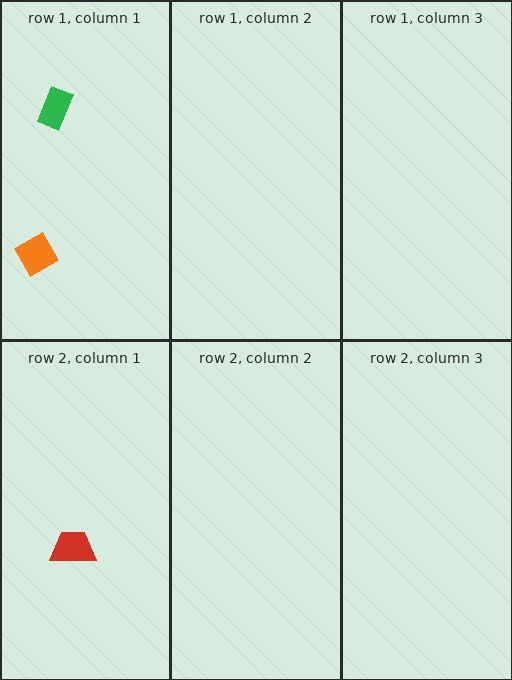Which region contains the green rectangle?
The row 1, column 1 region.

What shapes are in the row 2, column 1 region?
The red trapezoid.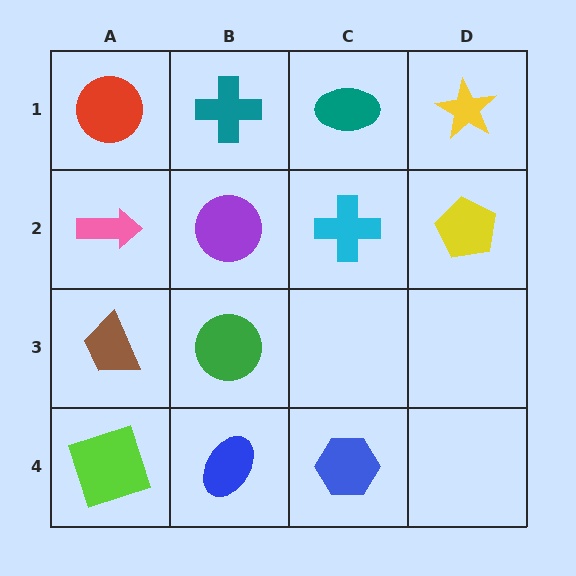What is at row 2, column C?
A cyan cross.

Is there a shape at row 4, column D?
No, that cell is empty.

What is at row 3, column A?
A brown trapezoid.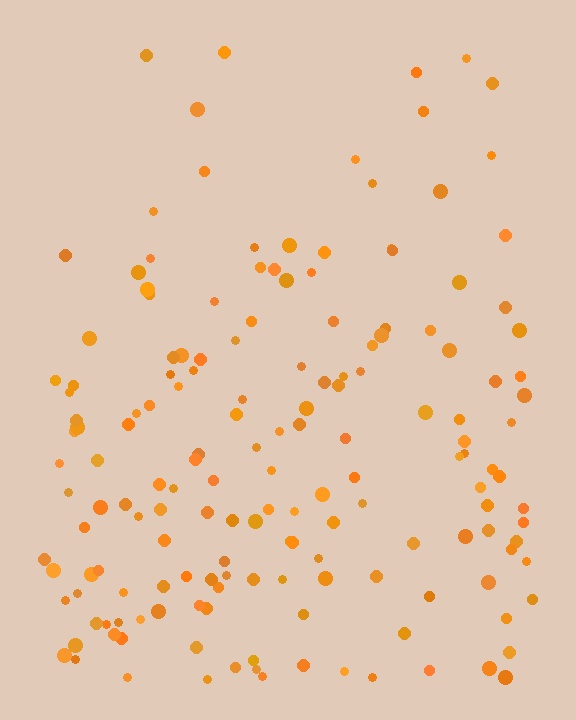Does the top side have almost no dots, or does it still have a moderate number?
Still a moderate number, just noticeably fewer than the bottom.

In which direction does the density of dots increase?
From top to bottom, with the bottom side densest.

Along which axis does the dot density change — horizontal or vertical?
Vertical.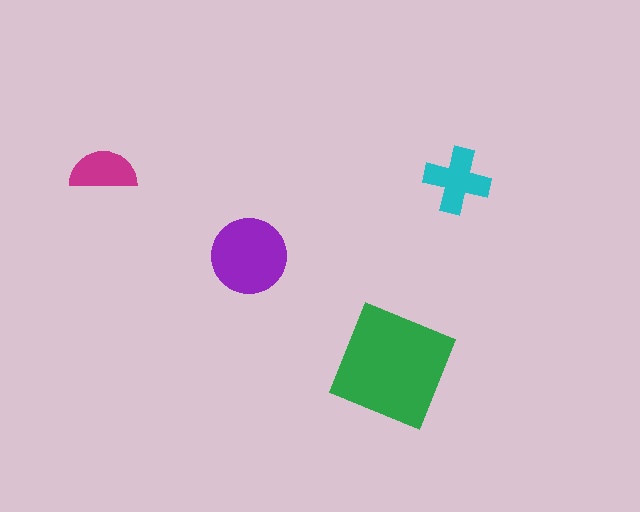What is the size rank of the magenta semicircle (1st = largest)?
4th.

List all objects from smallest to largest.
The magenta semicircle, the cyan cross, the purple circle, the green square.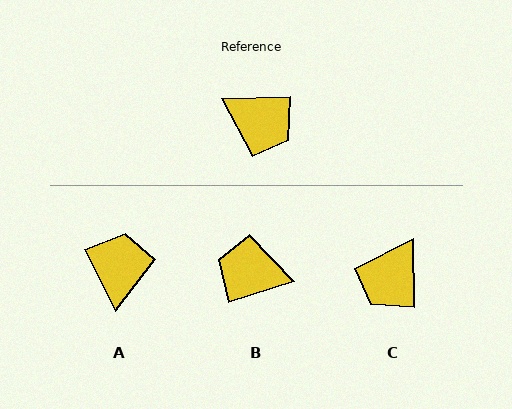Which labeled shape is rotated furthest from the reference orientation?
B, about 165 degrees away.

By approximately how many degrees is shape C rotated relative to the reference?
Approximately 91 degrees clockwise.